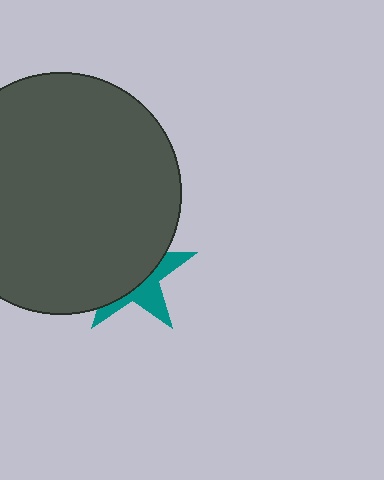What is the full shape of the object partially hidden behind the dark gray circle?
The partially hidden object is a teal star.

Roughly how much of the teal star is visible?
A small part of it is visible (roughly 36%).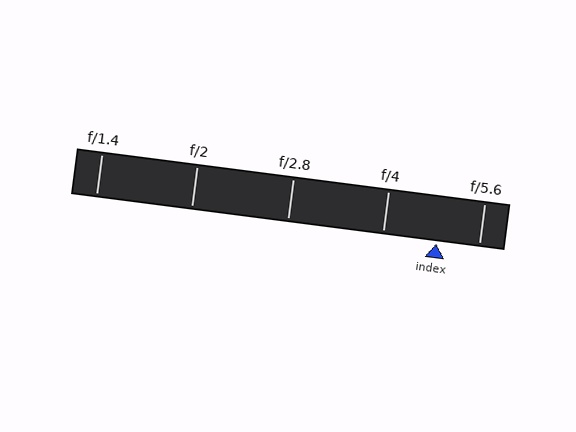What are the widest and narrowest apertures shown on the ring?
The widest aperture shown is f/1.4 and the narrowest is f/5.6.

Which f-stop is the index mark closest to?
The index mark is closest to f/5.6.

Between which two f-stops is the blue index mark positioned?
The index mark is between f/4 and f/5.6.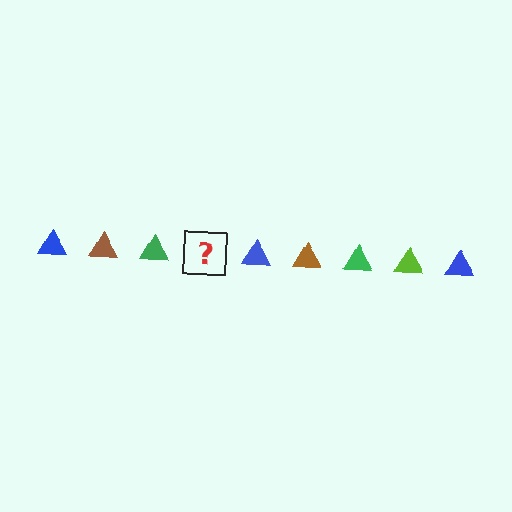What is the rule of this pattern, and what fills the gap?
The rule is that the pattern cycles through blue, brown, green, lime triangles. The gap should be filled with a lime triangle.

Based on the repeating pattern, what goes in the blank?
The blank should be a lime triangle.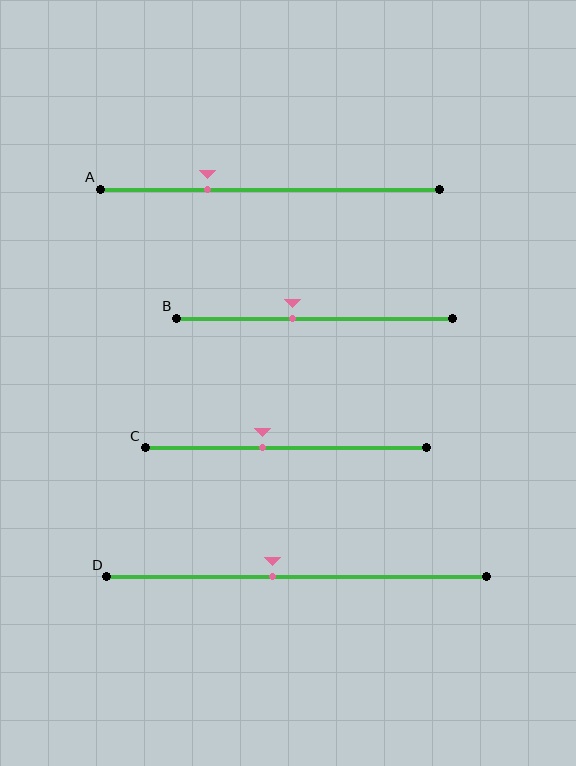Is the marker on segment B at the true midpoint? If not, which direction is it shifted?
No, the marker on segment B is shifted to the left by about 8% of the segment length.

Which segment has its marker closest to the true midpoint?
Segment D has its marker closest to the true midpoint.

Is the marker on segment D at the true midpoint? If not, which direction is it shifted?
No, the marker on segment D is shifted to the left by about 6% of the segment length.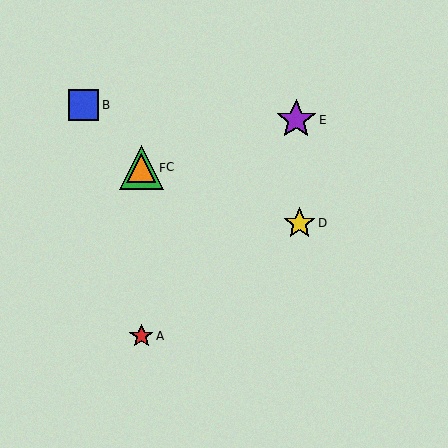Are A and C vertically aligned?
Yes, both are at x≈141.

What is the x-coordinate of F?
Object F is at x≈141.